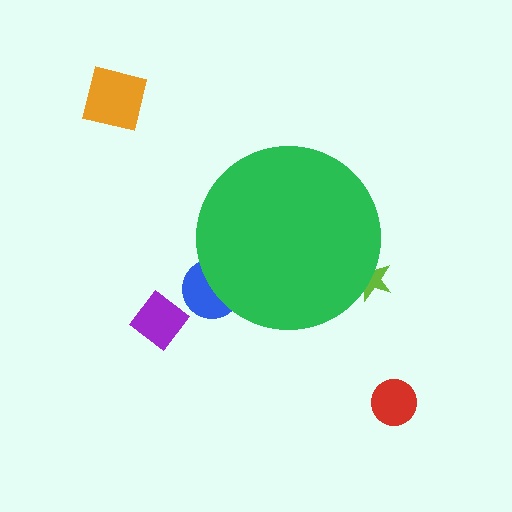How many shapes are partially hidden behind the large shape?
2 shapes are partially hidden.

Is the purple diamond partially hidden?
No, the purple diamond is fully visible.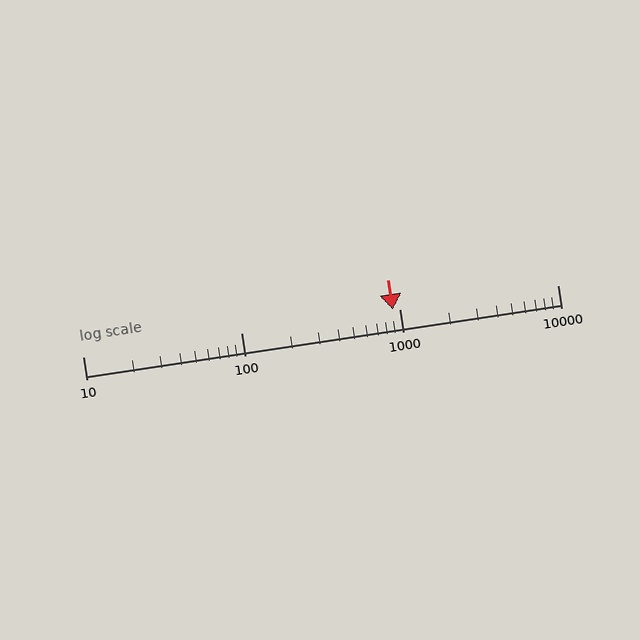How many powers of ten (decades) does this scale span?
The scale spans 3 decades, from 10 to 10000.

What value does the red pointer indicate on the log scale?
The pointer indicates approximately 910.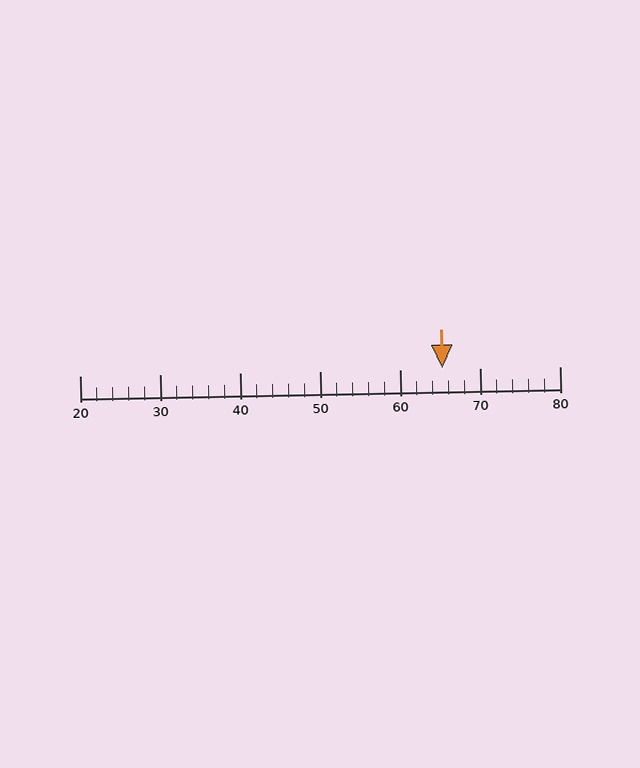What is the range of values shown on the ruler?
The ruler shows values from 20 to 80.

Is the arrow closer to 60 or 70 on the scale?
The arrow is closer to 70.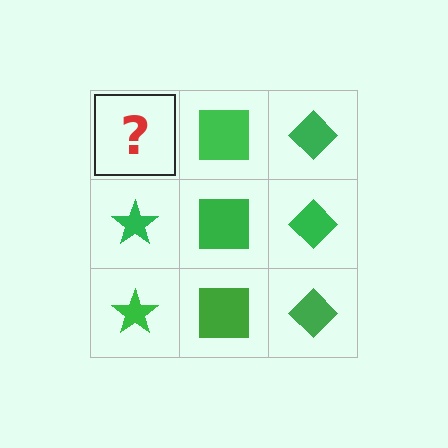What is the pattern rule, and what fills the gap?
The rule is that each column has a consistent shape. The gap should be filled with a green star.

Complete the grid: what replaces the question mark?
The question mark should be replaced with a green star.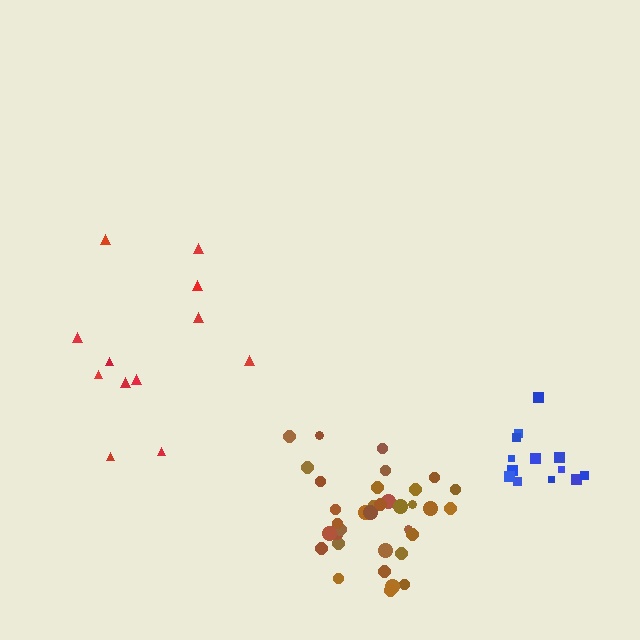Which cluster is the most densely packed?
Brown.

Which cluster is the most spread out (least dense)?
Red.